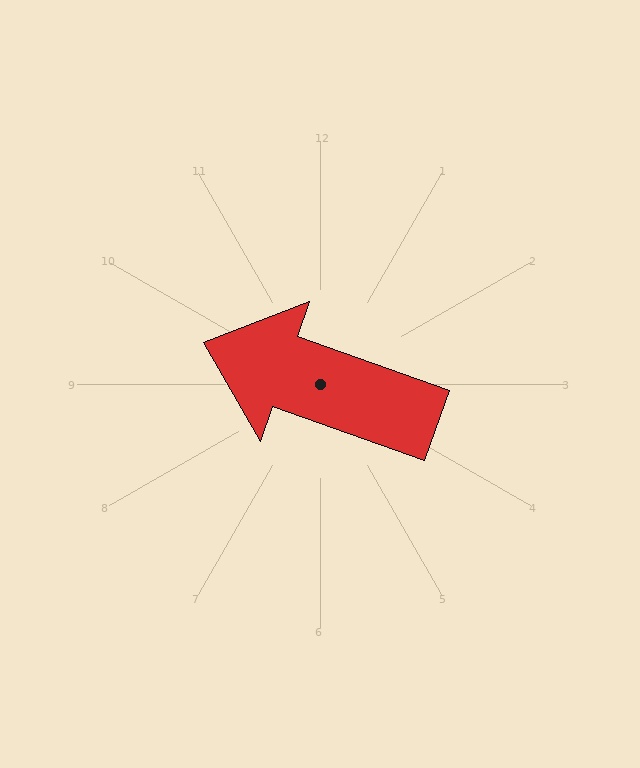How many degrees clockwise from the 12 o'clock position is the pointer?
Approximately 290 degrees.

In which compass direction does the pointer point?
West.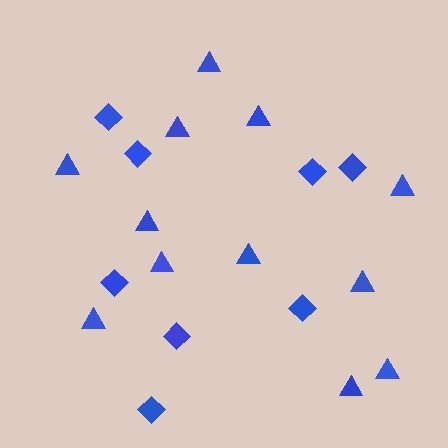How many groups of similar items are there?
There are 2 groups: one group of diamonds (8) and one group of triangles (12).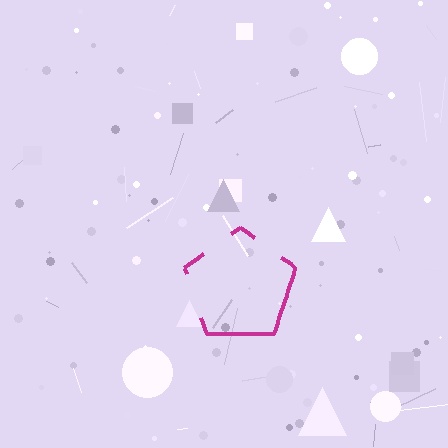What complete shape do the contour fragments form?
The contour fragments form a pentagon.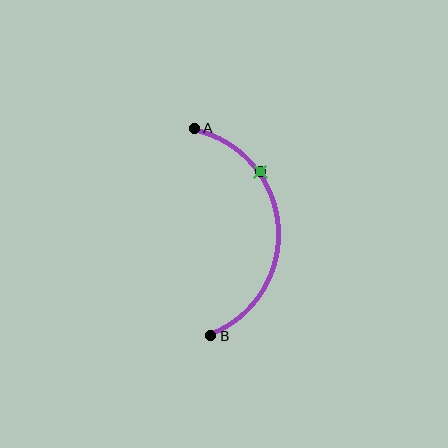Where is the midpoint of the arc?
The arc midpoint is the point on the curve farthest from the straight line joining A and B. It sits to the right of that line.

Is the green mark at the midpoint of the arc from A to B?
No. The green mark lies on the arc but is closer to endpoint A. The arc midpoint would be at the point on the curve equidistant along the arc from both A and B.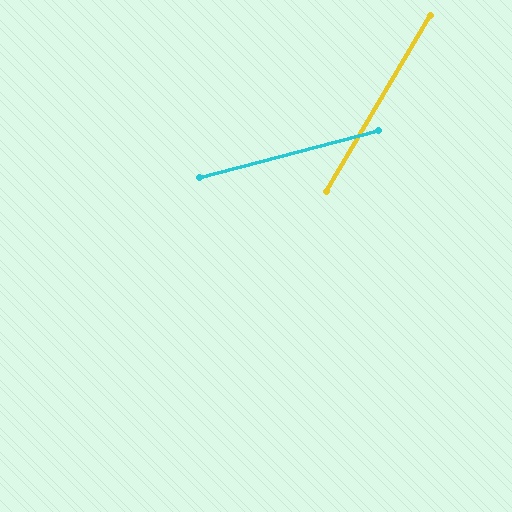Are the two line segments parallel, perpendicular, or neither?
Neither parallel nor perpendicular — they differ by about 44°.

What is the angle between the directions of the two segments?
Approximately 44 degrees.